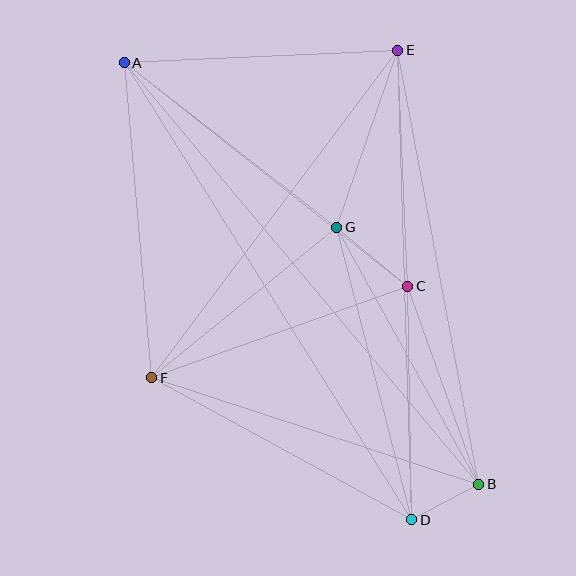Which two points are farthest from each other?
Points A and B are farthest from each other.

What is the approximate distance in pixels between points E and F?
The distance between E and F is approximately 410 pixels.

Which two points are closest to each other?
Points B and D are closest to each other.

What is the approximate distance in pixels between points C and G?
The distance between C and G is approximately 92 pixels.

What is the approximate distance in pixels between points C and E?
The distance between C and E is approximately 236 pixels.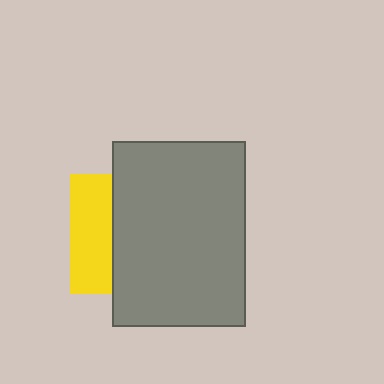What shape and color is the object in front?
The object in front is a gray rectangle.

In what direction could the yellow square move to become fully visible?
The yellow square could move left. That would shift it out from behind the gray rectangle entirely.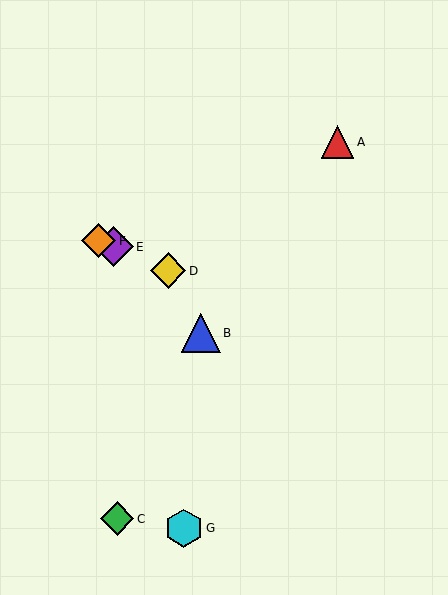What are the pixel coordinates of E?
Object E is at (113, 247).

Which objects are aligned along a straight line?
Objects D, E, F are aligned along a straight line.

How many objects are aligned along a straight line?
3 objects (D, E, F) are aligned along a straight line.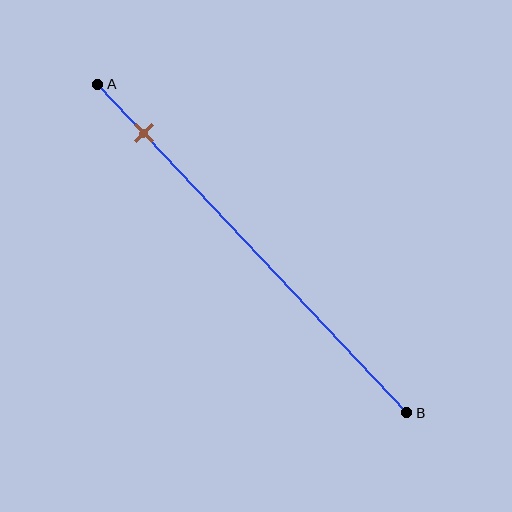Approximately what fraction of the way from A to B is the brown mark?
The brown mark is approximately 15% of the way from A to B.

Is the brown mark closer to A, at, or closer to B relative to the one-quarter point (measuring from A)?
The brown mark is closer to point A than the one-quarter point of segment AB.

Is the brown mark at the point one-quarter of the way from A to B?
No, the mark is at about 15% from A, not at the 25% one-quarter point.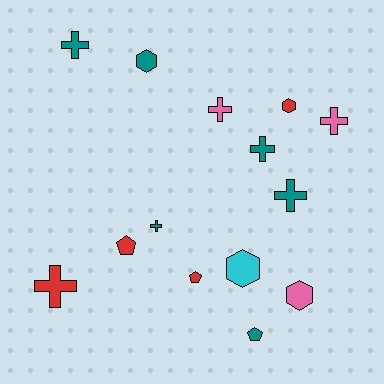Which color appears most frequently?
Teal, with 6 objects.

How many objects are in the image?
There are 14 objects.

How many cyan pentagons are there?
There are no cyan pentagons.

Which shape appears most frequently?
Cross, with 7 objects.